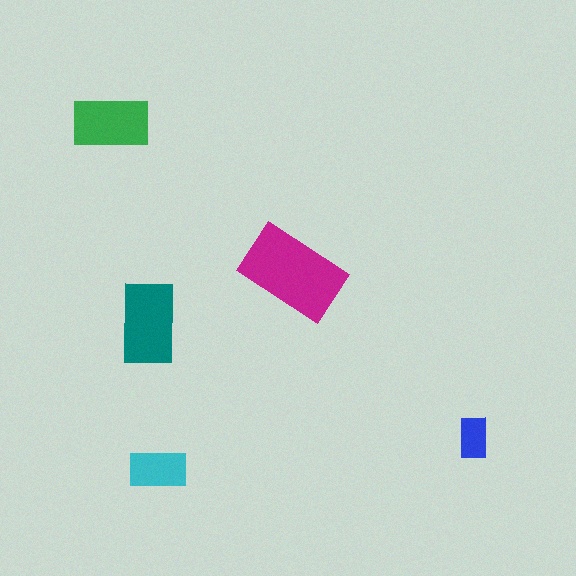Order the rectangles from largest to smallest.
the magenta one, the teal one, the green one, the cyan one, the blue one.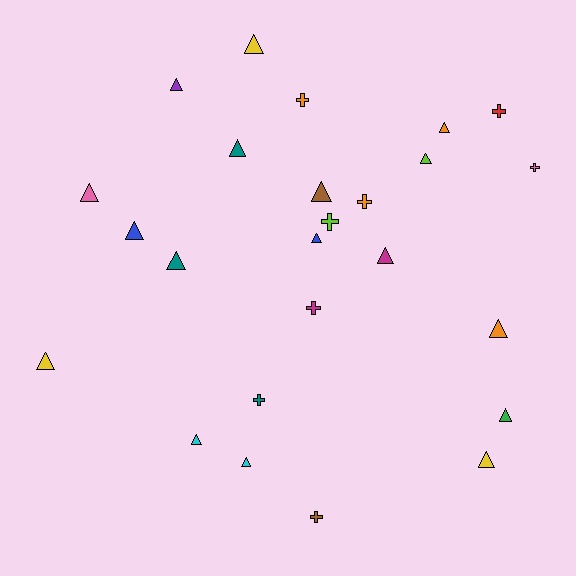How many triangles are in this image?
There are 17 triangles.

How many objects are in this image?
There are 25 objects.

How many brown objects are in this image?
There are 2 brown objects.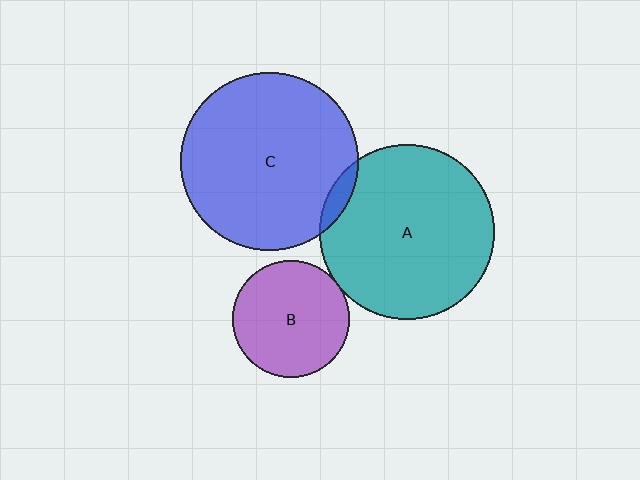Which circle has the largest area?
Circle C (blue).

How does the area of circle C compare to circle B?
Approximately 2.3 times.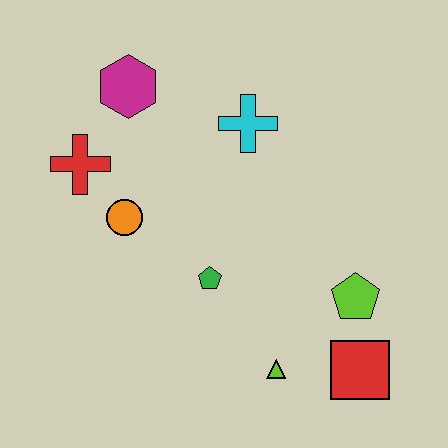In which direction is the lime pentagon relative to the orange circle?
The lime pentagon is to the right of the orange circle.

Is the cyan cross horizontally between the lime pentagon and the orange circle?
Yes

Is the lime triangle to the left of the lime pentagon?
Yes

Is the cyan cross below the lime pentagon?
No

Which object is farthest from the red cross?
The red square is farthest from the red cross.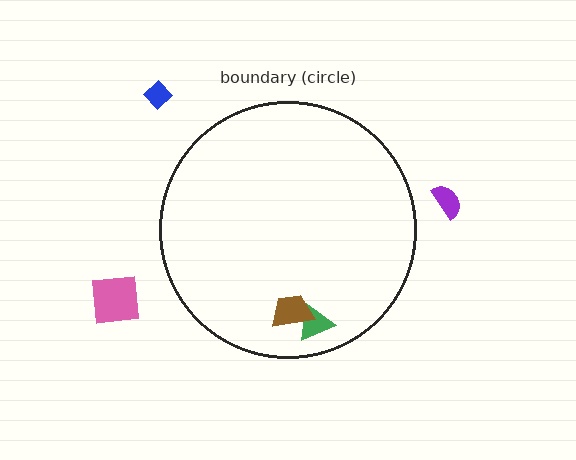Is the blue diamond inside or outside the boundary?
Outside.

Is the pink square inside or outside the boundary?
Outside.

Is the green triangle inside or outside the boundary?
Inside.